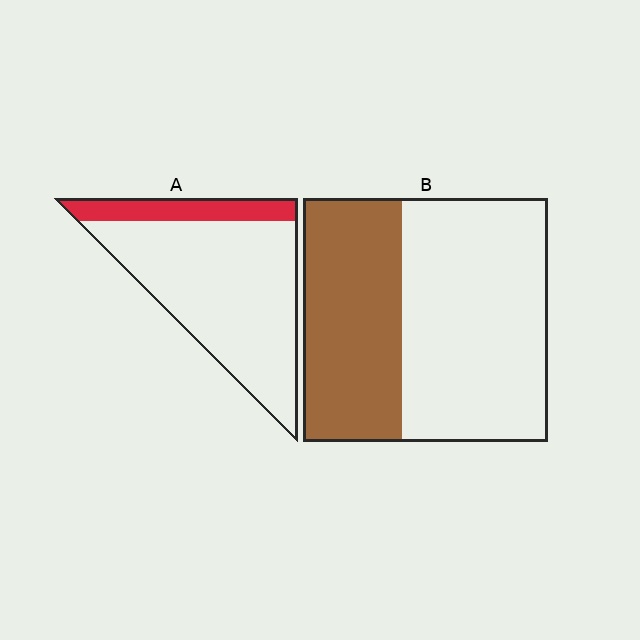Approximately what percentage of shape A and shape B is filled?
A is approximately 20% and B is approximately 40%.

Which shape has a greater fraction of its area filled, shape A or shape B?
Shape B.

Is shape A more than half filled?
No.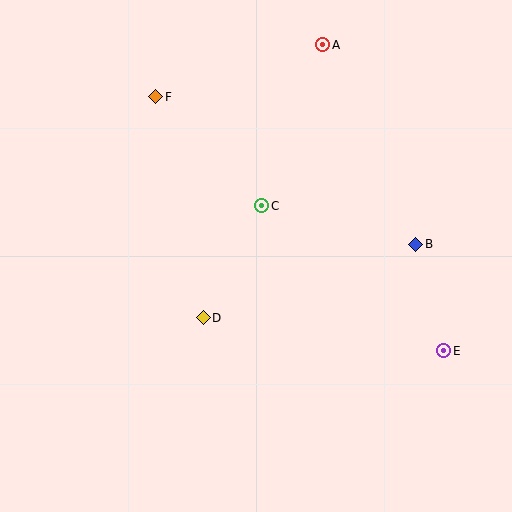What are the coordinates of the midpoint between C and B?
The midpoint between C and B is at (339, 225).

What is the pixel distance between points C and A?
The distance between C and A is 172 pixels.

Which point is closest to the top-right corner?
Point A is closest to the top-right corner.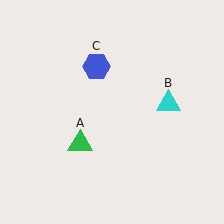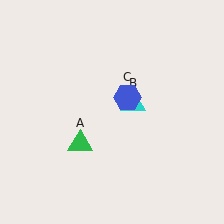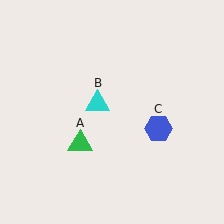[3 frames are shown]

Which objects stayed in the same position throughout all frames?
Green triangle (object A) remained stationary.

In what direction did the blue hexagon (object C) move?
The blue hexagon (object C) moved down and to the right.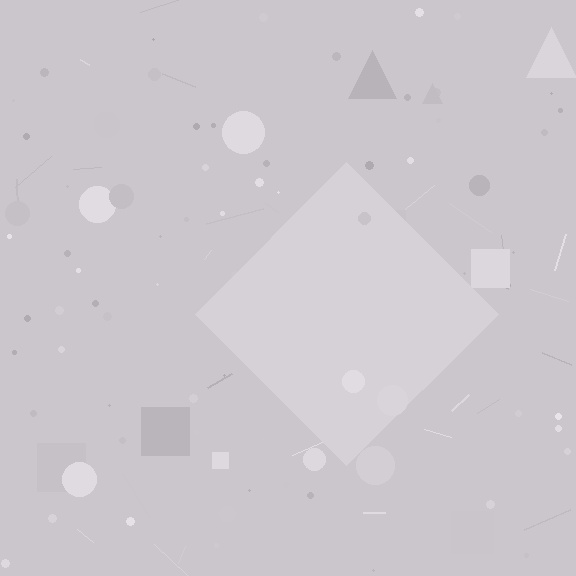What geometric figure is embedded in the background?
A diamond is embedded in the background.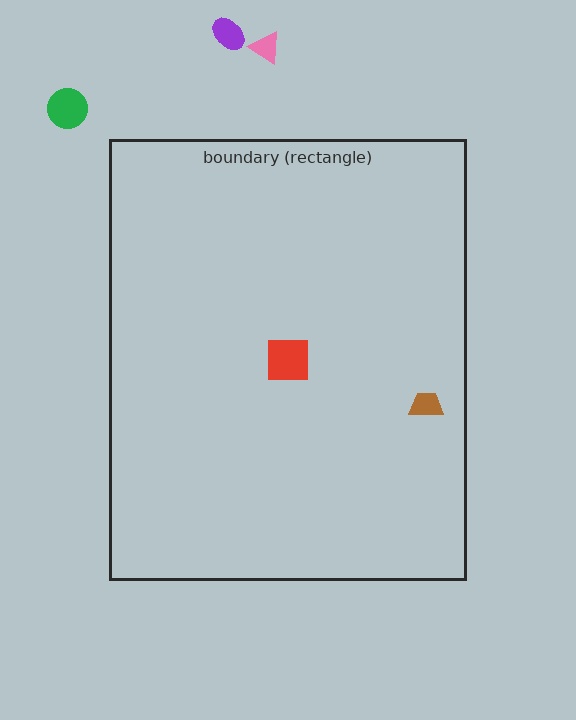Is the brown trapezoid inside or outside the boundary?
Inside.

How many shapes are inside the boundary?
2 inside, 3 outside.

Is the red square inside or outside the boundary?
Inside.